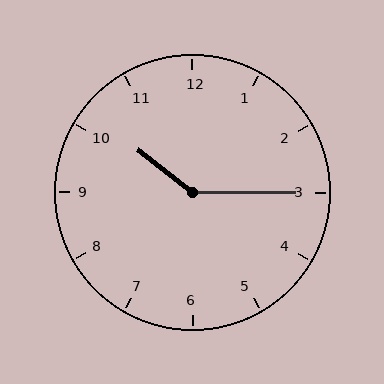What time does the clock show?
10:15.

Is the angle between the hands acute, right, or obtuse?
It is obtuse.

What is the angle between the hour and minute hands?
Approximately 142 degrees.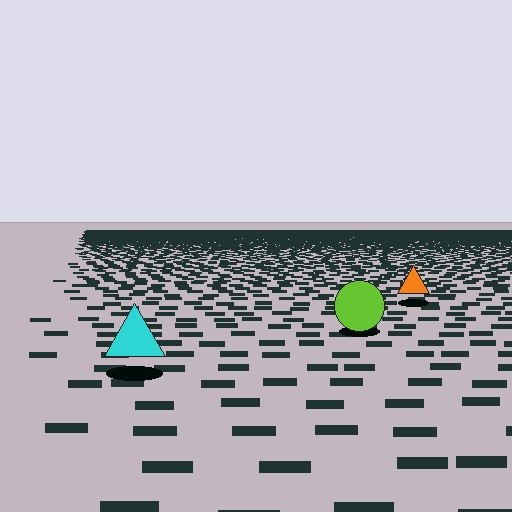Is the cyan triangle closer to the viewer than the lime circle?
Yes. The cyan triangle is closer — you can tell from the texture gradient: the ground texture is coarser near it.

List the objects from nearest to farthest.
From nearest to farthest: the cyan triangle, the lime circle, the orange triangle.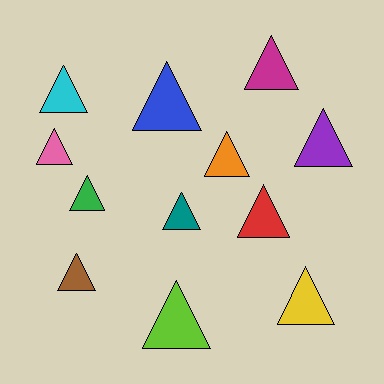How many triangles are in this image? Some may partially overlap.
There are 12 triangles.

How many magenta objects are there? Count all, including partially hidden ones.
There is 1 magenta object.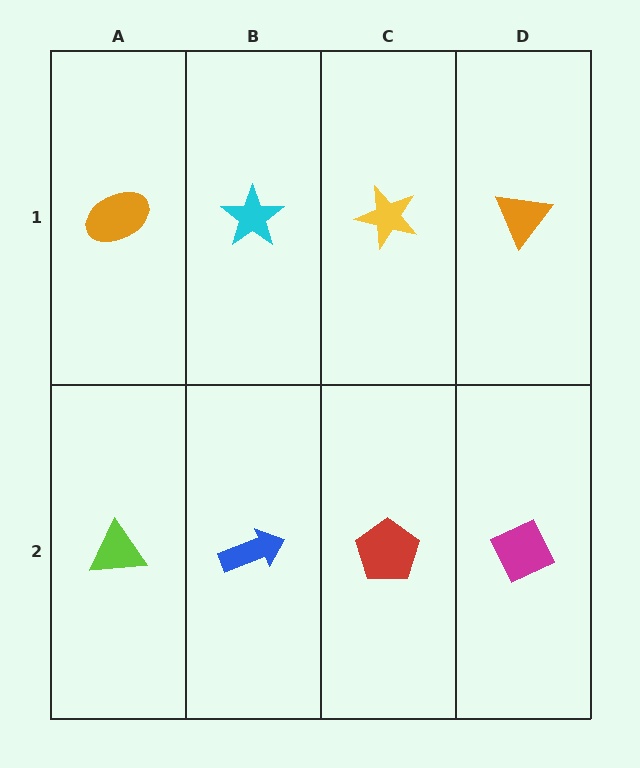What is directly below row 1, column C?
A red pentagon.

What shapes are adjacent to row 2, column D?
An orange triangle (row 1, column D), a red pentagon (row 2, column C).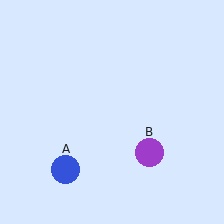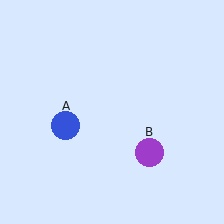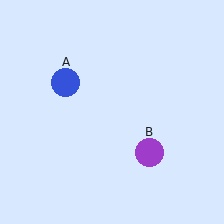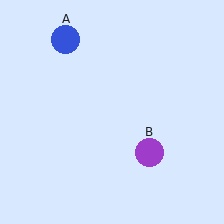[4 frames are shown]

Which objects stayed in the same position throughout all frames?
Purple circle (object B) remained stationary.